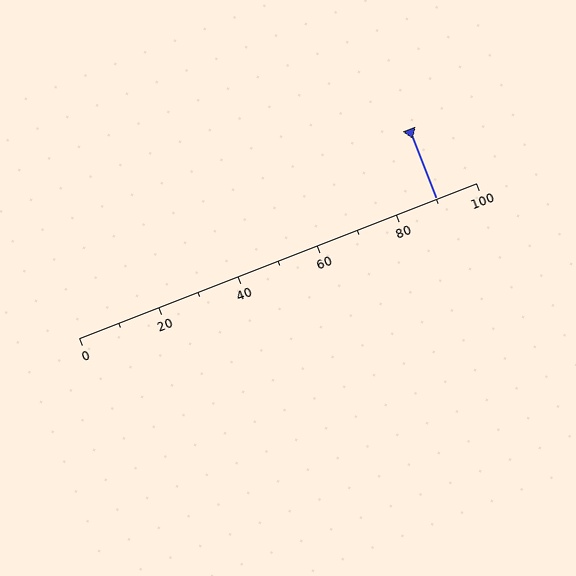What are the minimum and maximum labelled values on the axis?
The axis runs from 0 to 100.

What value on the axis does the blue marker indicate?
The marker indicates approximately 90.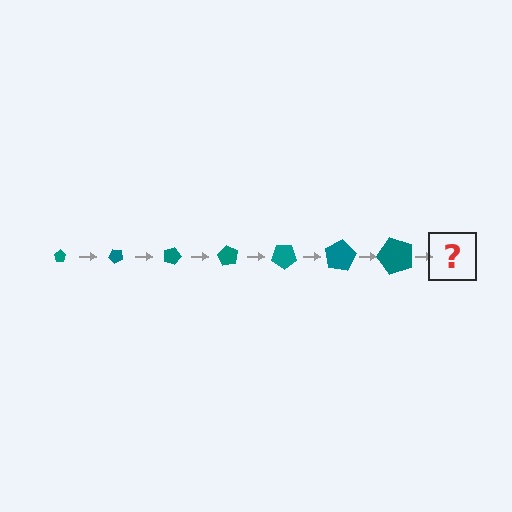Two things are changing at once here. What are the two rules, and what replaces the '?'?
The two rules are that the pentagon grows larger each step and it rotates 45 degrees each step. The '?' should be a pentagon, larger than the previous one and rotated 315 degrees from the start.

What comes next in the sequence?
The next element should be a pentagon, larger than the previous one and rotated 315 degrees from the start.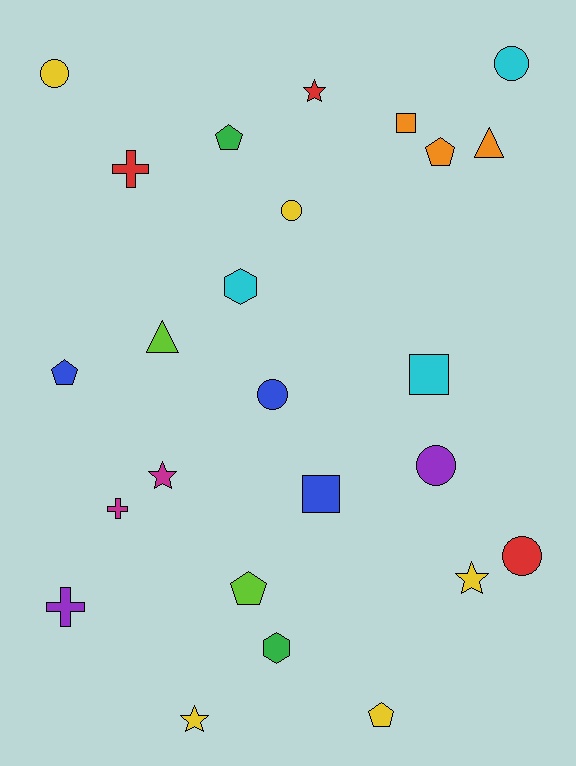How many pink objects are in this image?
There are no pink objects.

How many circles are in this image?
There are 6 circles.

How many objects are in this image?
There are 25 objects.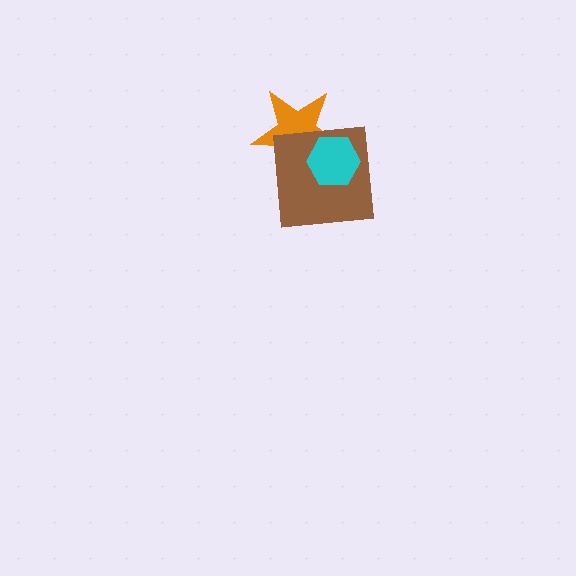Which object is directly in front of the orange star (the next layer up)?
The brown square is directly in front of the orange star.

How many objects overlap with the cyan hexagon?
2 objects overlap with the cyan hexagon.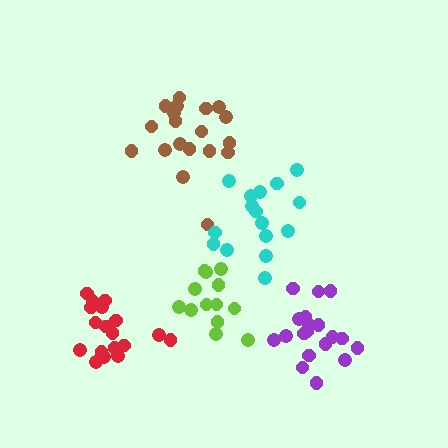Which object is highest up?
The brown cluster is topmost.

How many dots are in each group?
Group 1: 19 dots, Group 2: 16 dots, Group 3: 18 dots, Group 4: 19 dots, Group 5: 13 dots (85 total).